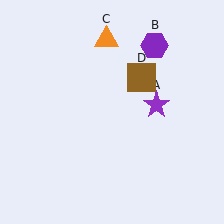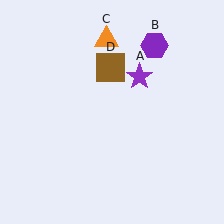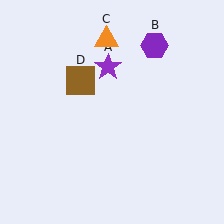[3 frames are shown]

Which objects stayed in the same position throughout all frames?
Purple hexagon (object B) and orange triangle (object C) remained stationary.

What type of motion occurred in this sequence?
The purple star (object A), brown square (object D) rotated counterclockwise around the center of the scene.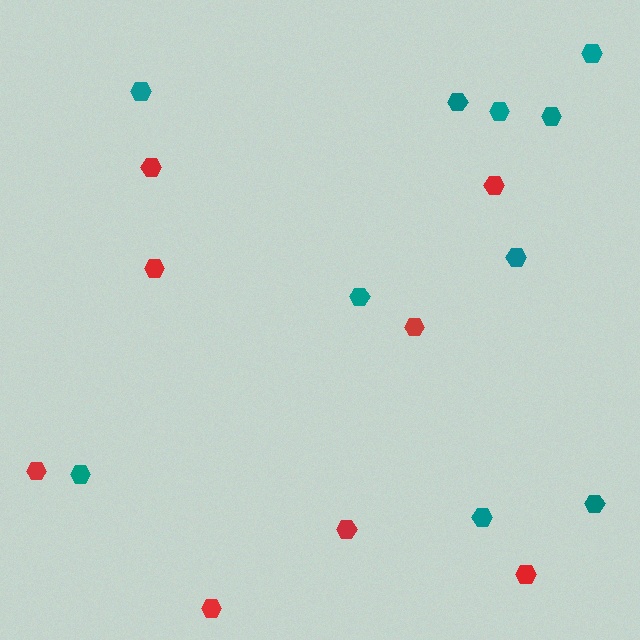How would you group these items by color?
There are 2 groups: one group of teal hexagons (10) and one group of red hexagons (8).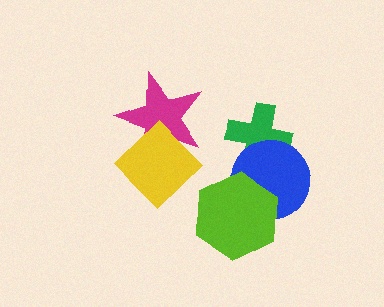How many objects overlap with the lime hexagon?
1 object overlaps with the lime hexagon.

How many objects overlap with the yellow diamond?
1 object overlaps with the yellow diamond.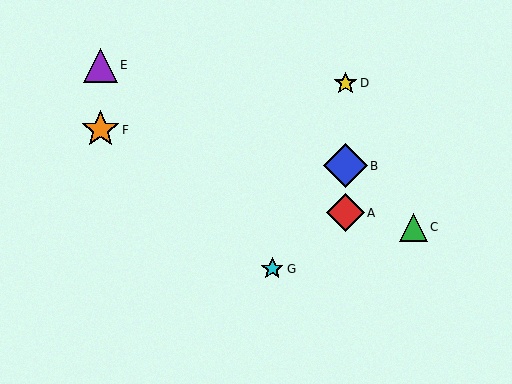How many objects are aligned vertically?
3 objects (A, B, D) are aligned vertically.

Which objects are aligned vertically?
Objects A, B, D are aligned vertically.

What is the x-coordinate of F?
Object F is at x≈100.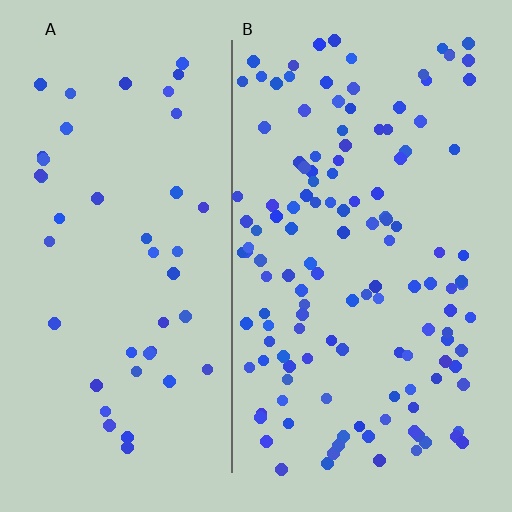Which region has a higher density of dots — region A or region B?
B (the right).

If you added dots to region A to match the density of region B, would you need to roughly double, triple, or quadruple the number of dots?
Approximately triple.